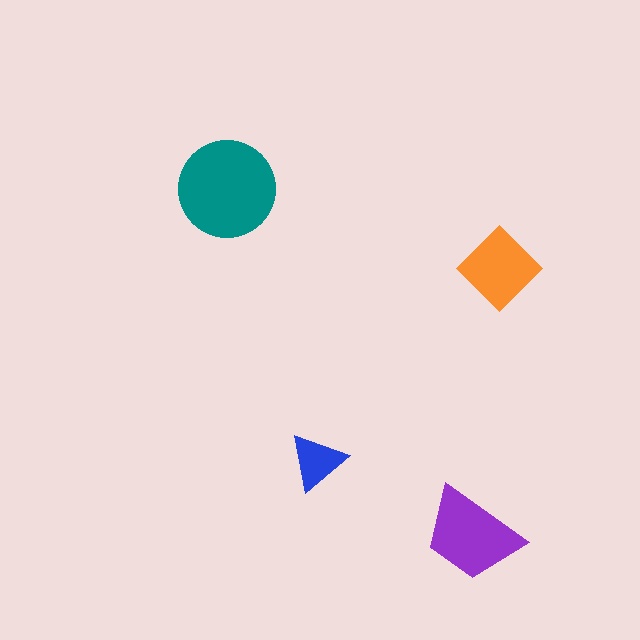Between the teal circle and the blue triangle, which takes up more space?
The teal circle.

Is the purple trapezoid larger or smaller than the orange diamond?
Larger.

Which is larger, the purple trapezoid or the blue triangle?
The purple trapezoid.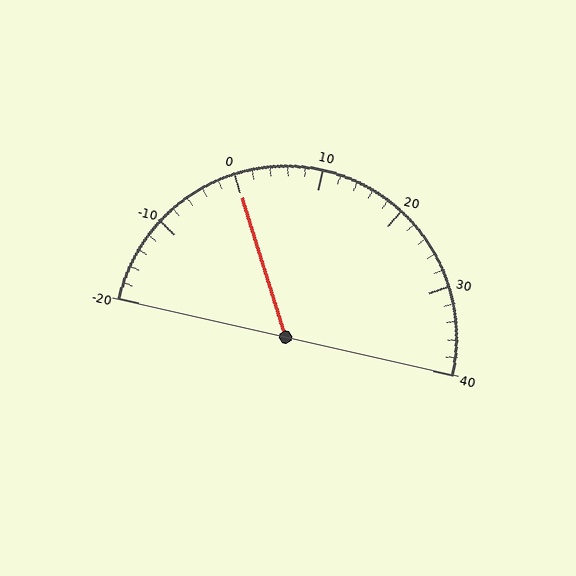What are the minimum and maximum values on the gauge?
The gauge ranges from -20 to 40.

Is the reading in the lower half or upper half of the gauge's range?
The reading is in the lower half of the range (-20 to 40).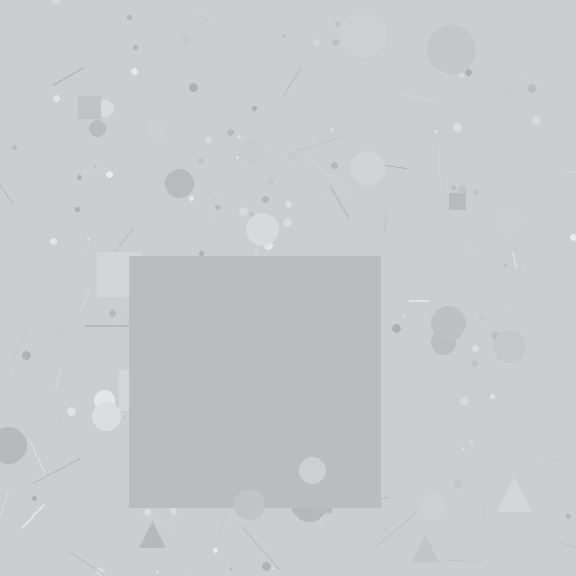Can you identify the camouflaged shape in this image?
The camouflaged shape is a square.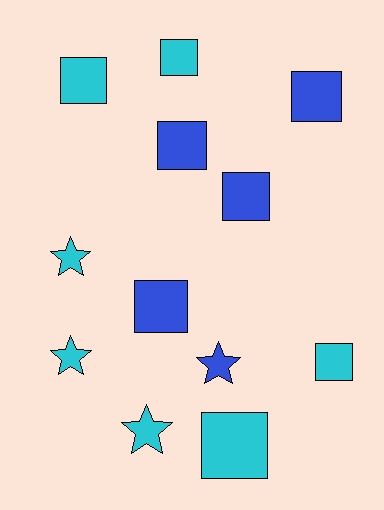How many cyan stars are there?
There are 3 cyan stars.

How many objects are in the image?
There are 12 objects.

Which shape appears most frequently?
Square, with 8 objects.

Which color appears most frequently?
Cyan, with 7 objects.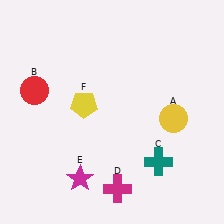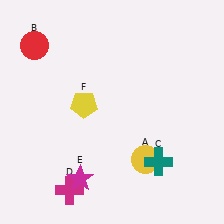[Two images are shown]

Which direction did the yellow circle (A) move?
The yellow circle (A) moved down.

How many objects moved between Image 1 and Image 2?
3 objects moved between the two images.